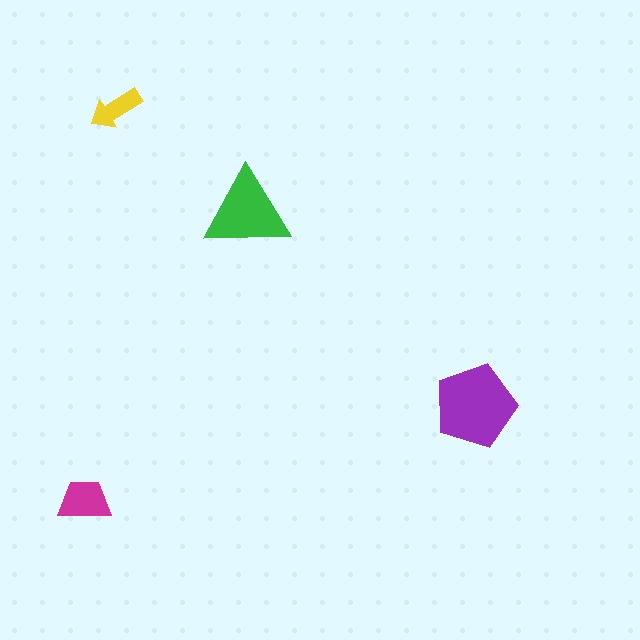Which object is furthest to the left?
The magenta trapezoid is leftmost.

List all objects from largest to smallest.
The purple pentagon, the green triangle, the magenta trapezoid, the yellow arrow.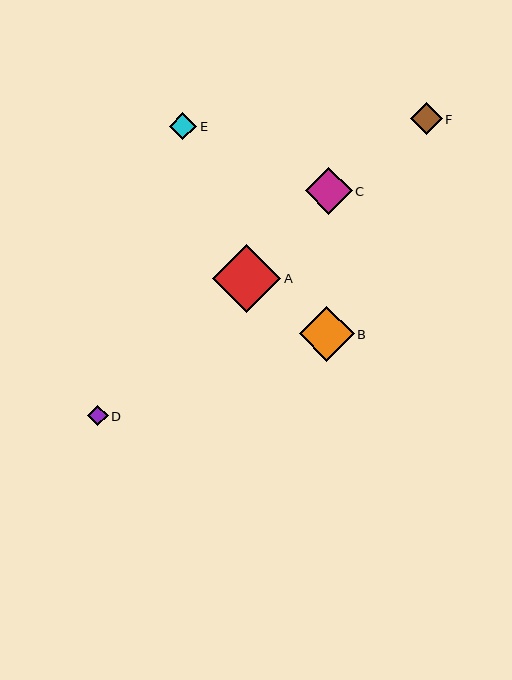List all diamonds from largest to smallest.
From largest to smallest: A, B, C, F, E, D.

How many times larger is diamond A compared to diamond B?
Diamond A is approximately 1.3 times the size of diamond B.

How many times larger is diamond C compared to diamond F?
Diamond C is approximately 1.5 times the size of diamond F.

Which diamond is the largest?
Diamond A is the largest with a size of approximately 69 pixels.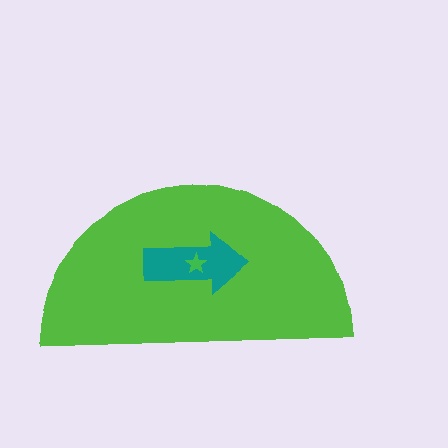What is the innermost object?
The green star.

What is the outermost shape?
The lime semicircle.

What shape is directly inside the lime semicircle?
The teal arrow.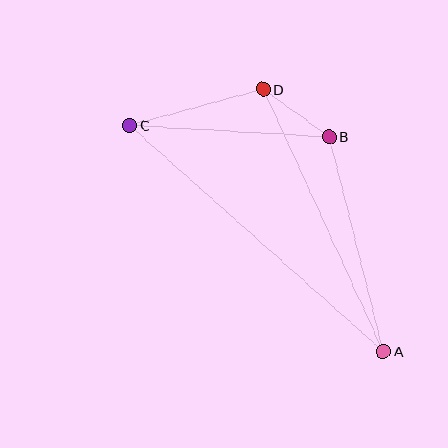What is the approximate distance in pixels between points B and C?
The distance between B and C is approximately 200 pixels.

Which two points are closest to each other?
Points B and D are closest to each other.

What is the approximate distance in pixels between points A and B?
The distance between A and B is approximately 221 pixels.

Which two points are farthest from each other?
Points A and C are farthest from each other.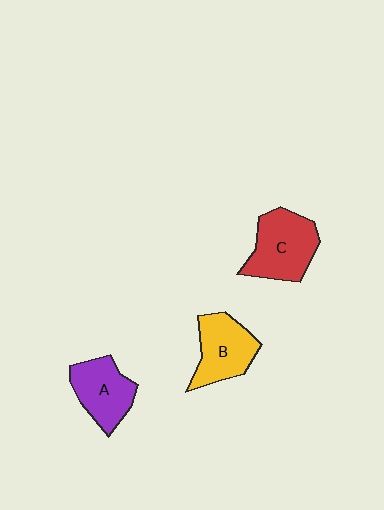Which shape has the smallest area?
Shape A (purple).